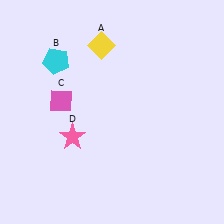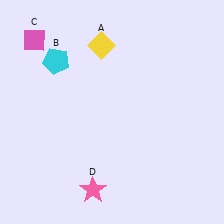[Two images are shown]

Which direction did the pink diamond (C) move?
The pink diamond (C) moved up.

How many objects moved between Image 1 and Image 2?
2 objects moved between the two images.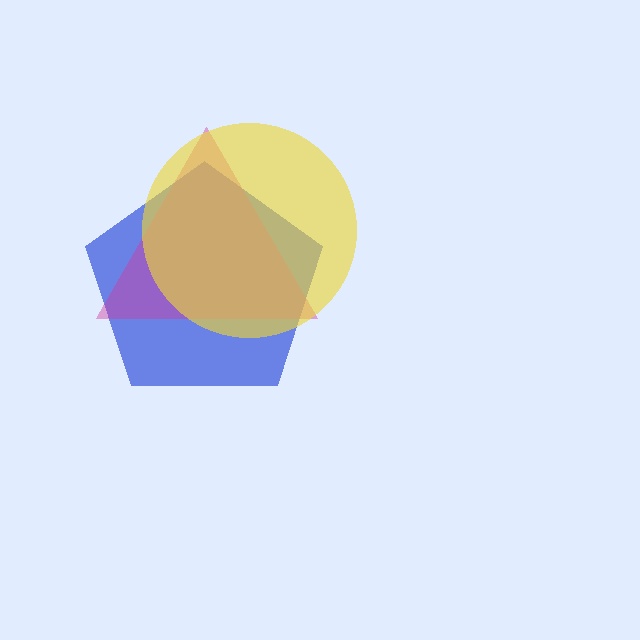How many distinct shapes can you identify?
There are 3 distinct shapes: a blue pentagon, a magenta triangle, a yellow circle.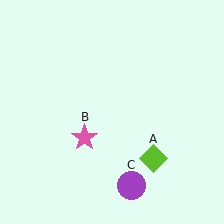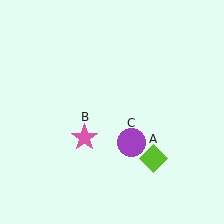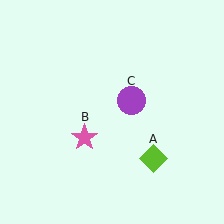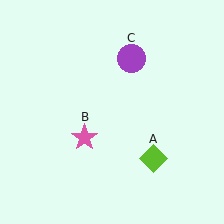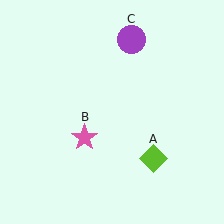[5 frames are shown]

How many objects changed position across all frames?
1 object changed position: purple circle (object C).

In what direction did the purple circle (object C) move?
The purple circle (object C) moved up.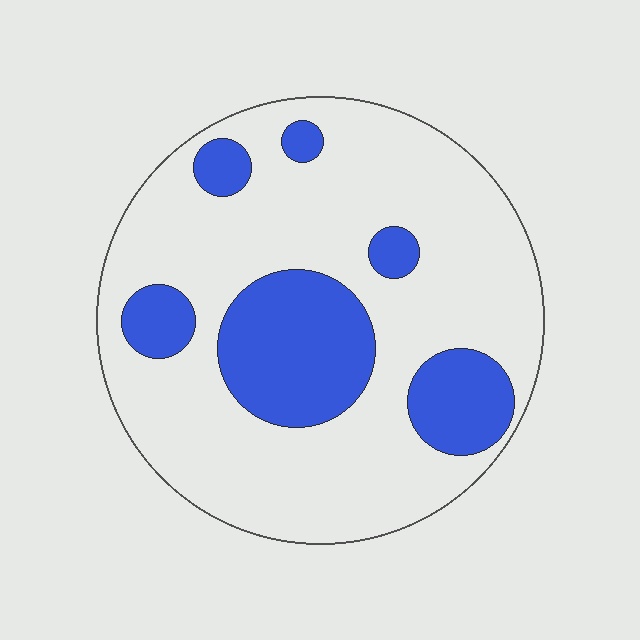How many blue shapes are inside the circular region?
6.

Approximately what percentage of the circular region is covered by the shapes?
Approximately 25%.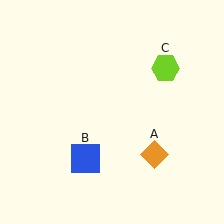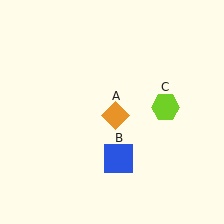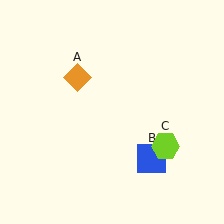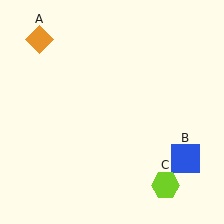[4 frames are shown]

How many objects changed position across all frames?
3 objects changed position: orange diamond (object A), blue square (object B), lime hexagon (object C).